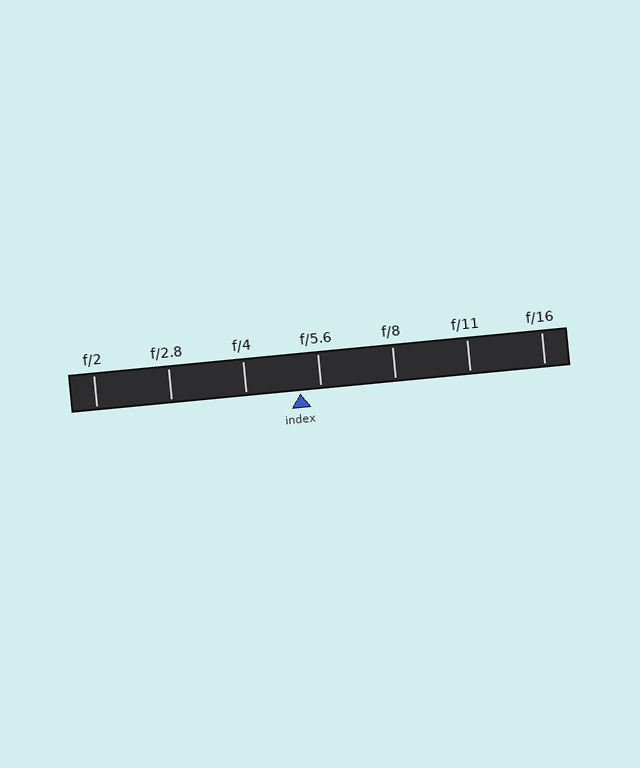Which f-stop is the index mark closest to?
The index mark is closest to f/5.6.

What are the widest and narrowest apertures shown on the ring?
The widest aperture shown is f/2 and the narrowest is f/16.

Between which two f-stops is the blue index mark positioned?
The index mark is between f/4 and f/5.6.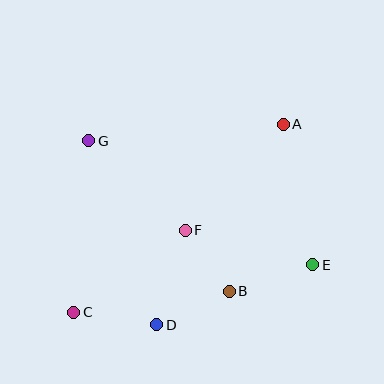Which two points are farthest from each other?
Points A and C are farthest from each other.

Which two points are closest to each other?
Points B and F are closest to each other.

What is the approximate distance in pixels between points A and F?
The distance between A and F is approximately 144 pixels.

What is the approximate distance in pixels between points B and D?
The distance between B and D is approximately 79 pixels.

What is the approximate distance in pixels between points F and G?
The distance between F and G is approximately 132 pixels.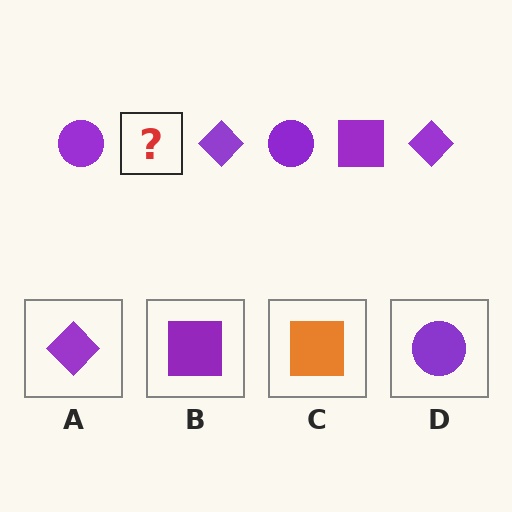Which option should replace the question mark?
Option B.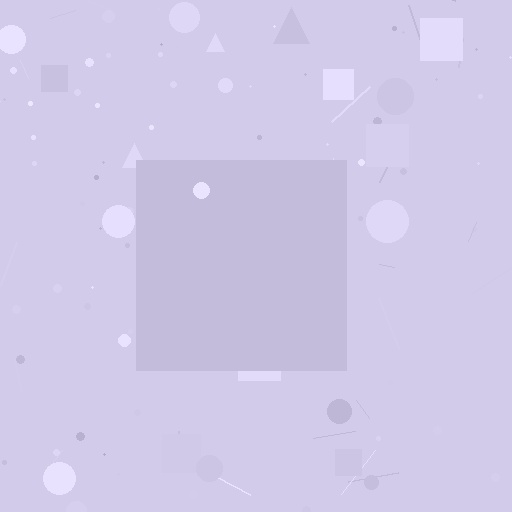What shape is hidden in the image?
A square is hidden in the image.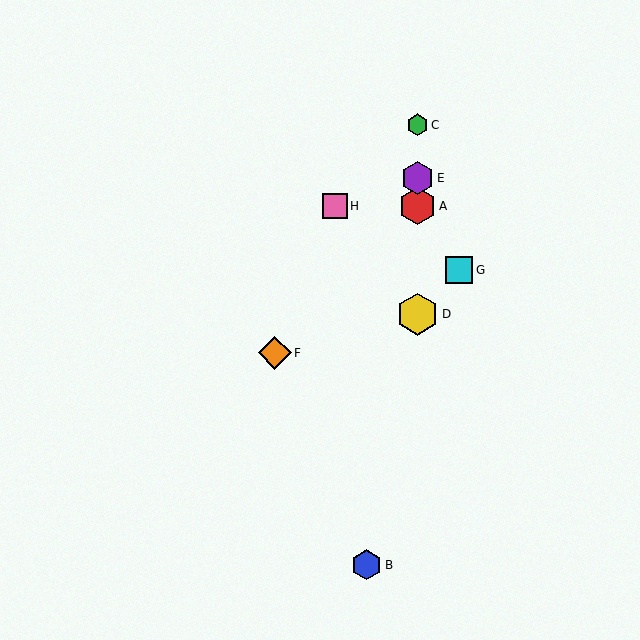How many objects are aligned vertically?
4 objects (A, C, D, E) are aligned vertically.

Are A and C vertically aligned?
Yes, both are at x≈418.